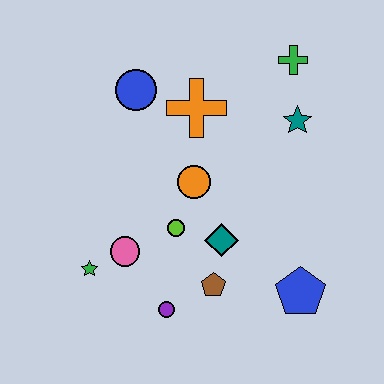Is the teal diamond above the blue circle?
No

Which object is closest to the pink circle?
The green star is closest to the pink circle.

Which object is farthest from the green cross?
The green star is farthest from the green cross.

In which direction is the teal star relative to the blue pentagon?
The teal star is above the blue pentagon.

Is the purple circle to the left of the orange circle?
Yes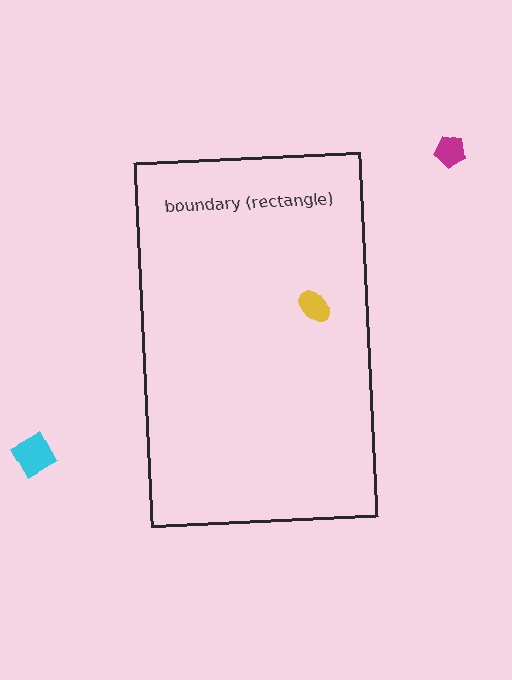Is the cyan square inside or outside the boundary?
Outside.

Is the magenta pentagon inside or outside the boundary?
Outside.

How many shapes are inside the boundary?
1 inside, 2 outside.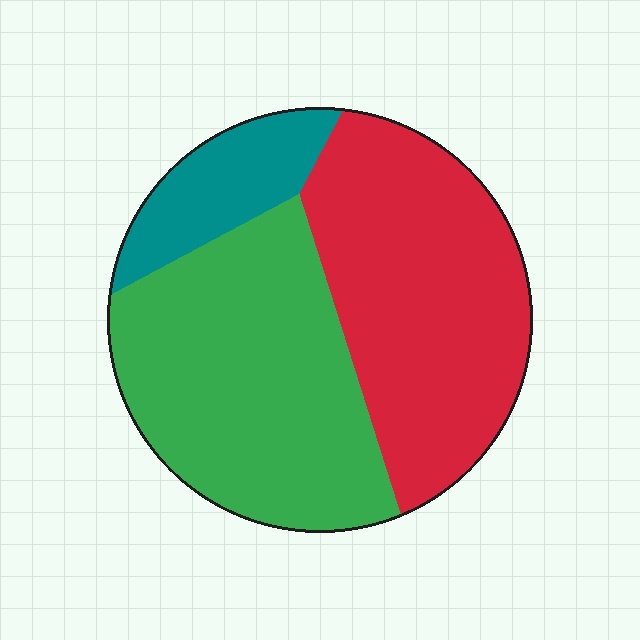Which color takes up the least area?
Teal, at roughly 15%.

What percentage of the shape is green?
Green covers roughly 45% of the shape.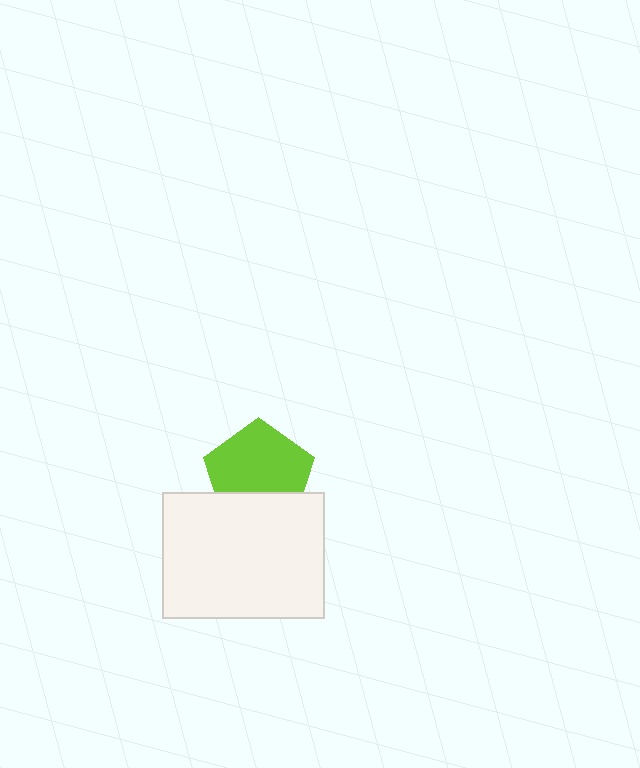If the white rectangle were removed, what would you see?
You would see the complete lime pentagon.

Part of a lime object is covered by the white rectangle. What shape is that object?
It is a pentagon.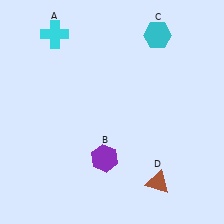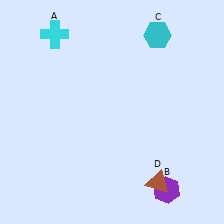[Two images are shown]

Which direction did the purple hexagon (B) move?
The purple hexagon (B) moved right.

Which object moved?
The purple hexagon (B) moved right.